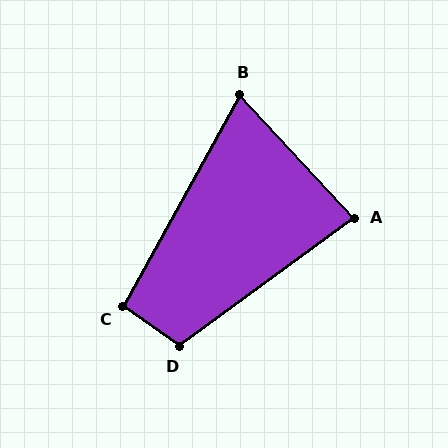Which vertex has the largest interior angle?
D, at approximately 108 degrees.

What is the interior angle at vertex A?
Approximately 84 degrees (acute).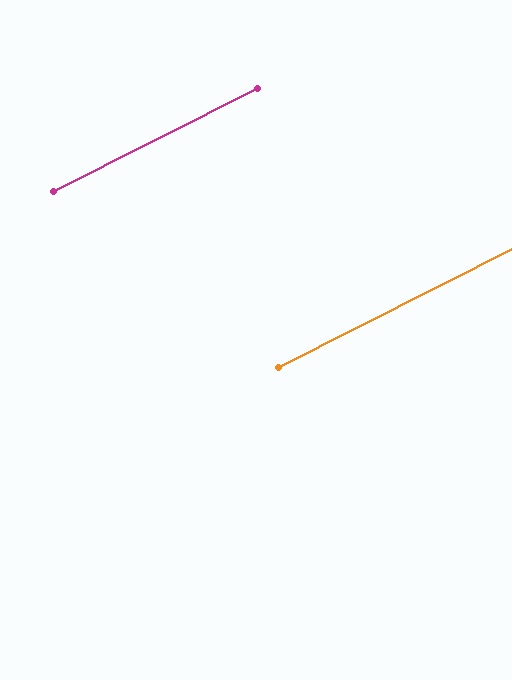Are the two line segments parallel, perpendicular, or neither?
Parallel — their directions differ by only 0.2°.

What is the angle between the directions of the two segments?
Approximately 0 degrees.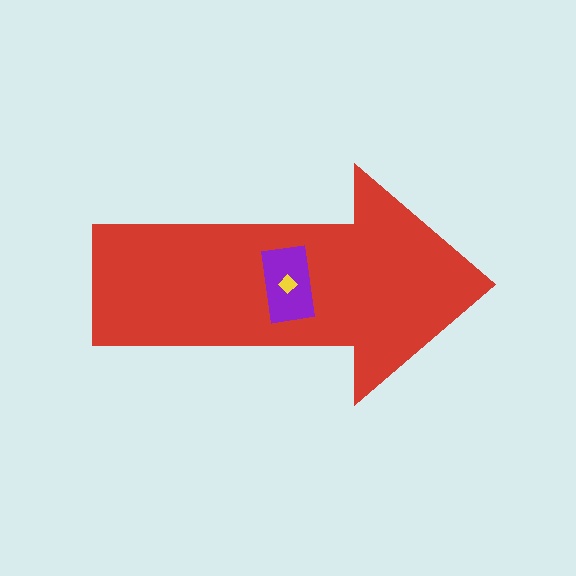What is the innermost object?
The yellow diamond.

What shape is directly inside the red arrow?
The purple rectangle.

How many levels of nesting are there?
3.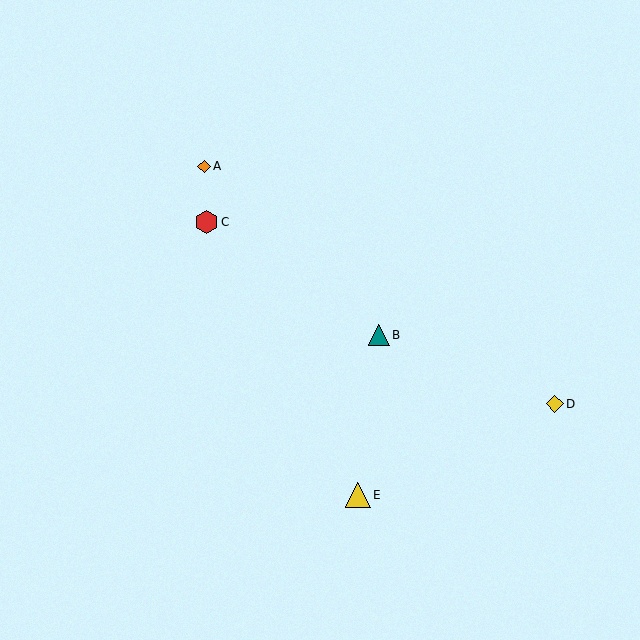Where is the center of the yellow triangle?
The center of the yellow triangle is at (358, 495).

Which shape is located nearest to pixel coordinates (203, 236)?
The red hexagon (labeled C) at (207, 222) is nearest to that location.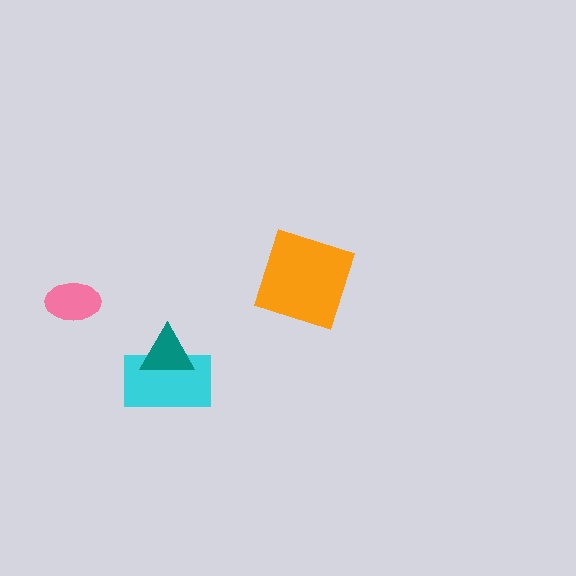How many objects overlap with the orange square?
0 objects overlap with the orange square.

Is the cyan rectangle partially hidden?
Yes, it is partially covered by another shape.